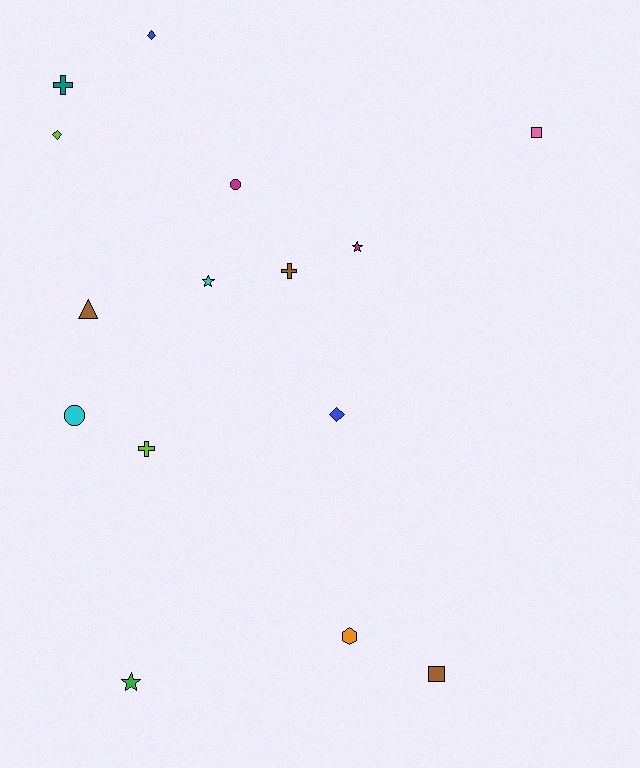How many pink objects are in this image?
There is 1 pink object.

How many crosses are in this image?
There are 3 crosses.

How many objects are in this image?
There are 15 objects.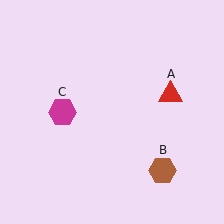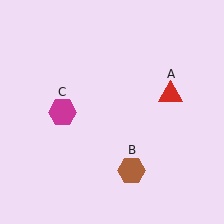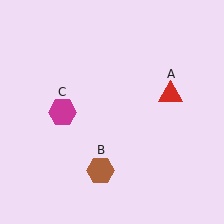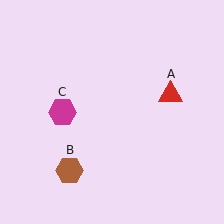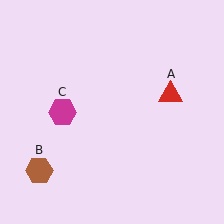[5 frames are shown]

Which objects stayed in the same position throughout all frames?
Red triangle (object A) and magenta hexagon (object C) remained stationary.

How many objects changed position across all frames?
1 object changed position: brown hexagon (object B).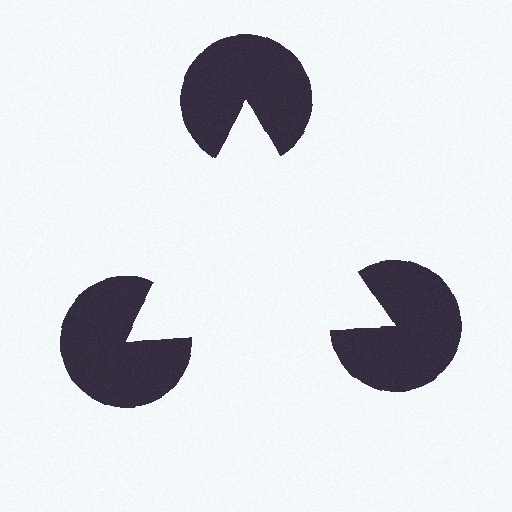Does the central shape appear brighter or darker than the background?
It typically appears slightly brighter than the background, even though no actual brightness change is drawn.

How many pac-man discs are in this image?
There are 3 — one at each vertex of the illusory triangle.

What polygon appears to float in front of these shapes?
An illusory triangle — its edges are inferred from the aligned wedge cuts in the pac-man discs, not physically drawn.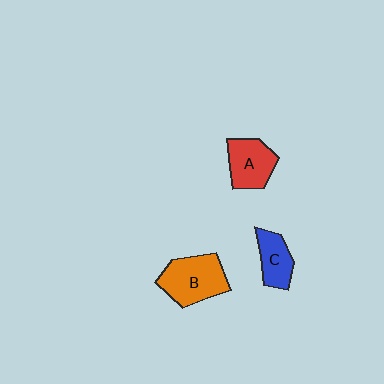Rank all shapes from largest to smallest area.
From largest to smallest: B (orange), A (red), C (blue).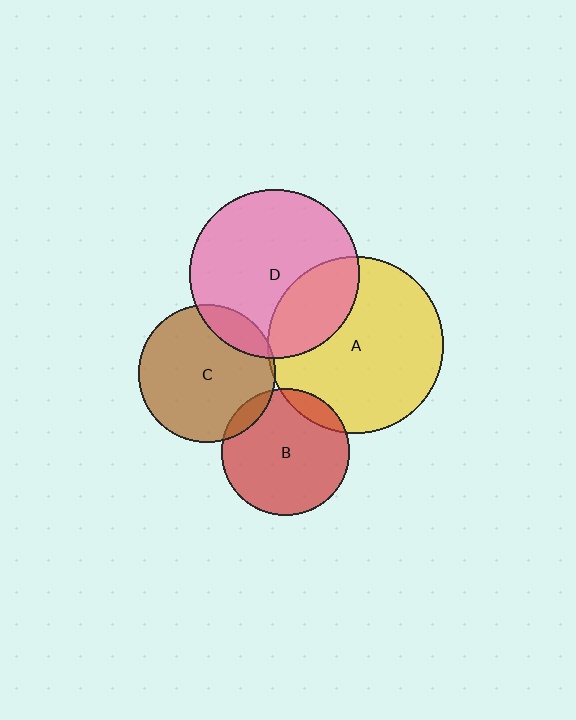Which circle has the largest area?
Circle A (yellow).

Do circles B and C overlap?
Yes.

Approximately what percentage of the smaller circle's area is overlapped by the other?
Approximately 10%.